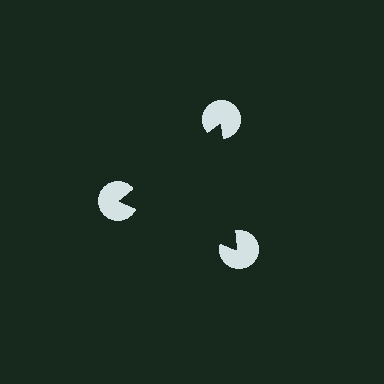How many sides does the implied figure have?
3 sides.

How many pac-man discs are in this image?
There are 3 — one at each vertex of the illusory triangle.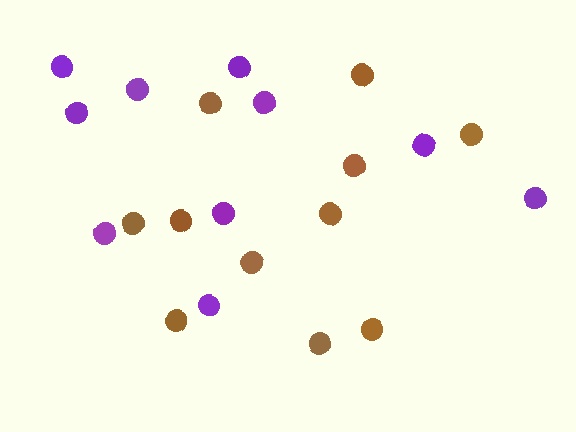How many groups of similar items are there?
There are 2 groups: one group of purple circles (10) and one group of brown circles (11).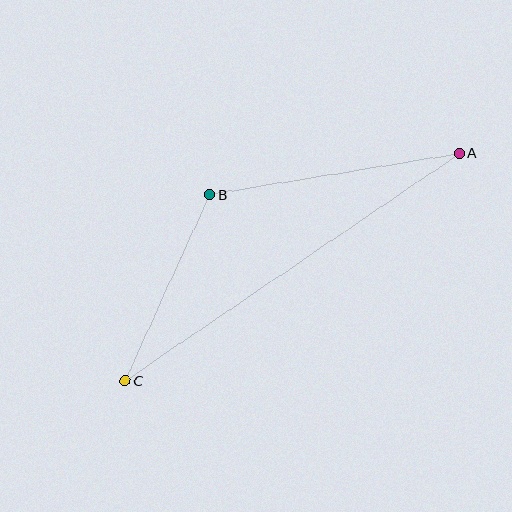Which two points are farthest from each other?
Points A and C are farthest from each other.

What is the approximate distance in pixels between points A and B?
The distance between A and B is approximately 253 pixels.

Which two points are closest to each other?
Points B and C are closest to each other.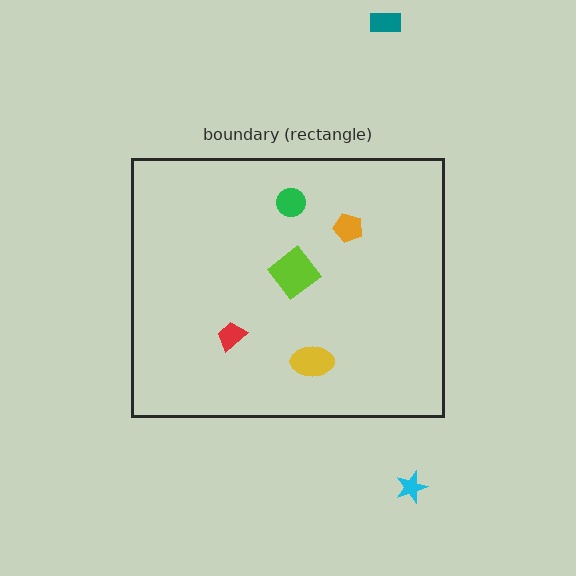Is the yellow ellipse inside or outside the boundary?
Inside.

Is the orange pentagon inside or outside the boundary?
Inside.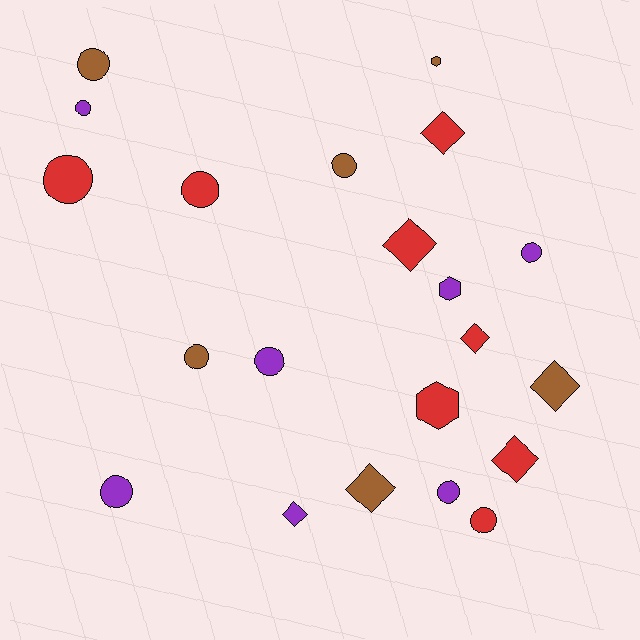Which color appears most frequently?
Red, with 8 objects.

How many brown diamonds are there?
There are 2 brown diamonds.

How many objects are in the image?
There are 21 objects.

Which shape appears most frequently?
Circle, with 11 objects.